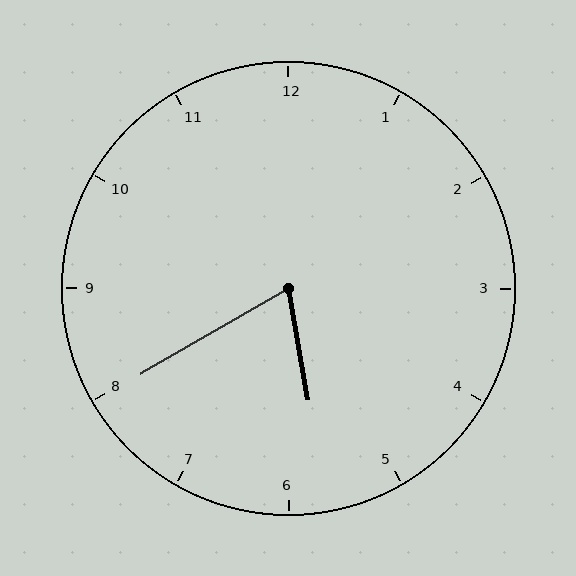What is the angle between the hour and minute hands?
Approximately 70 degrees.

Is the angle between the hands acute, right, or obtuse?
It is acute.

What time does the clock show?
5:40.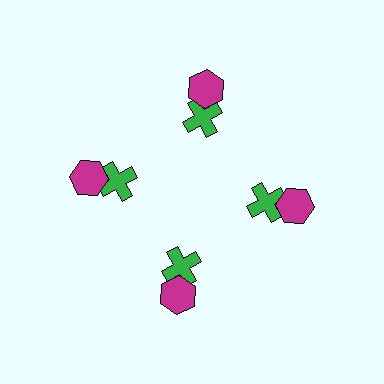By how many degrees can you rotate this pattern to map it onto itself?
The pattern maps onto itself every 90 degrees of rotation.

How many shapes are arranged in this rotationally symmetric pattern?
There are 8 shapes, arranged in 4 groups of 2.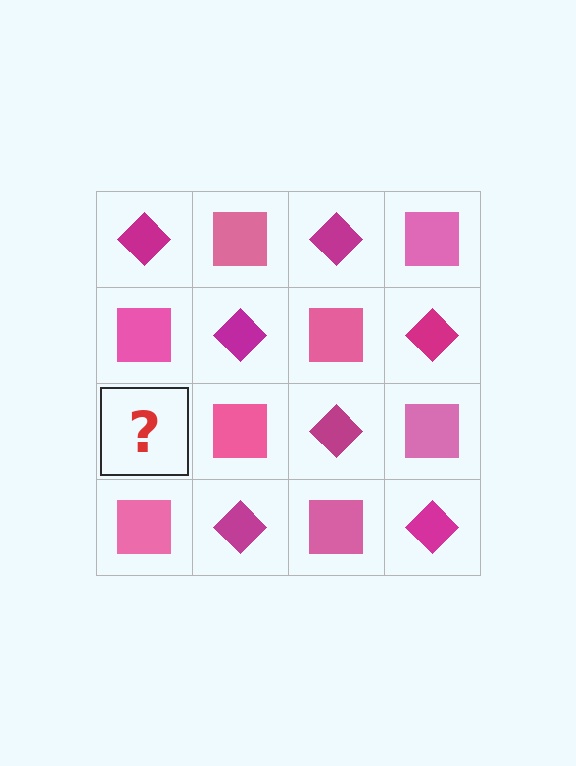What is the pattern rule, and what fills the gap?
The rule is that it alternates magenta diamond and pink square in a checkerboard pattern. The gap should be filled with a magenta diamond.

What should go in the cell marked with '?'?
The missing cell should contain a magenta diamond.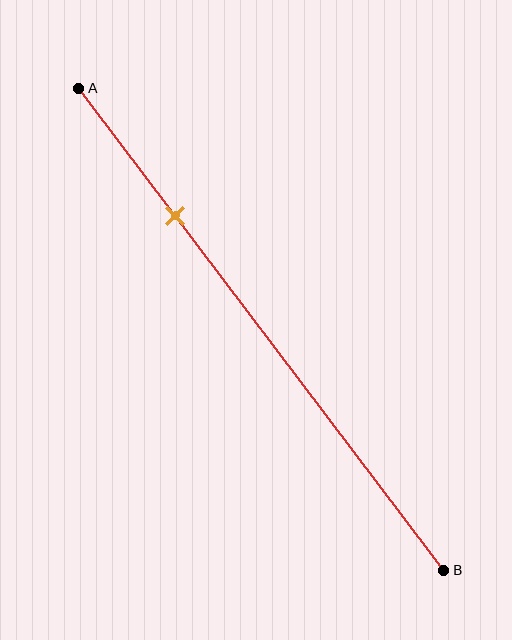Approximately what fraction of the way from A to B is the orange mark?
The orange mark is approximately 25% of the way from A to B.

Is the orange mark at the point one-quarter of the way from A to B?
Yes, the mark is approximately at the one-quarter point.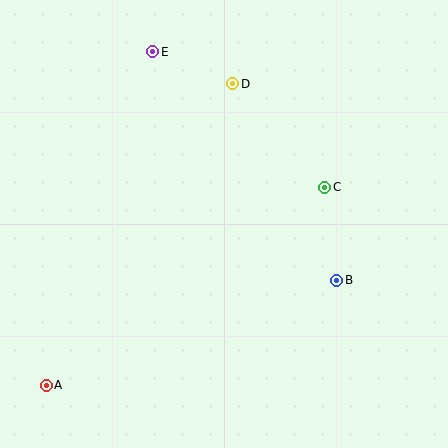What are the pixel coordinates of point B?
Point B is at (337, 280).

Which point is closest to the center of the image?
Point C at (325, 187) is closest to the center.